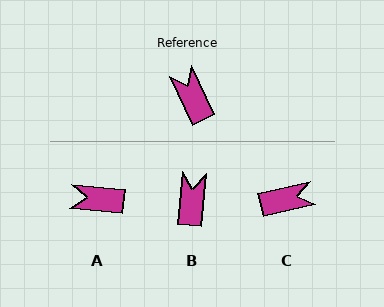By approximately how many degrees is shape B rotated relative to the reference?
Approximately 31 degrees clockwise.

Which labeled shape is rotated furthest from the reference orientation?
C, about 103 degrees away.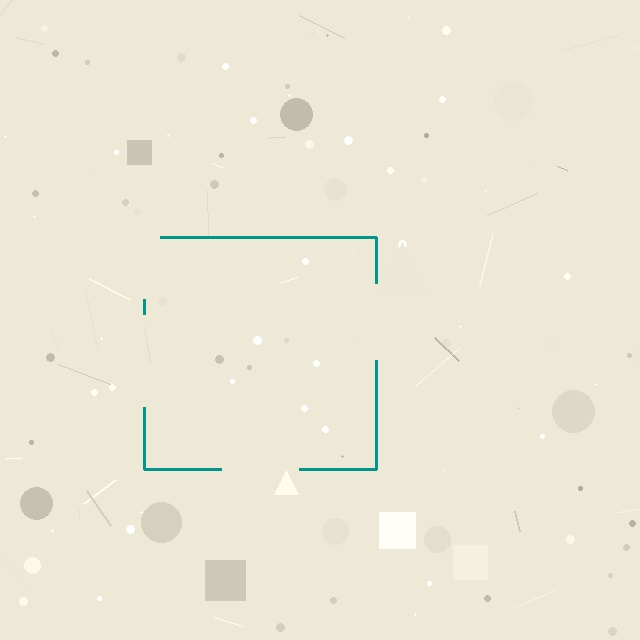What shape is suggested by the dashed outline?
The dashed outline suggests a square.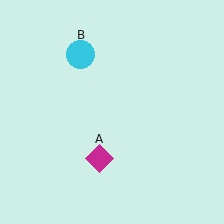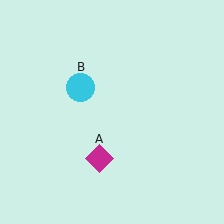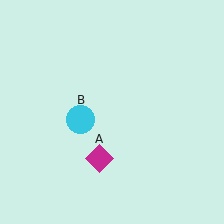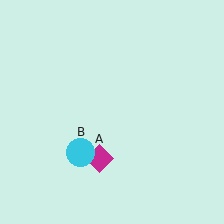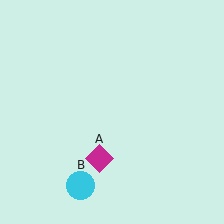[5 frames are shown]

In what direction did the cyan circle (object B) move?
The cyan circle (object B) moved down.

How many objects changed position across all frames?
1 object changed position: cyan circle (object B).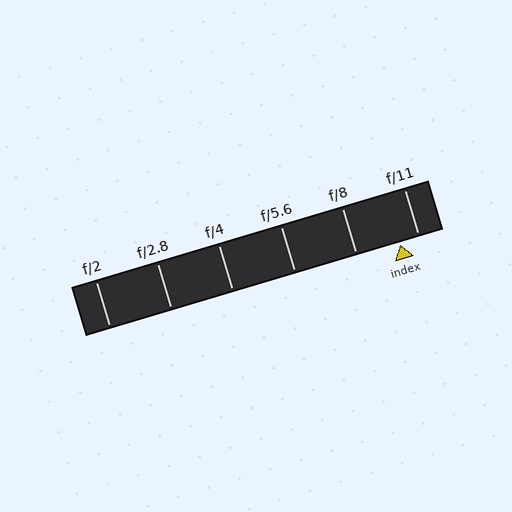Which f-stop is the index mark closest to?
The index mark is closest to f/11.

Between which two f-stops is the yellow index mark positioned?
The index mark is between f/8 and f/11.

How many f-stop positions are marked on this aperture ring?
There are 6 f-stop positions marked.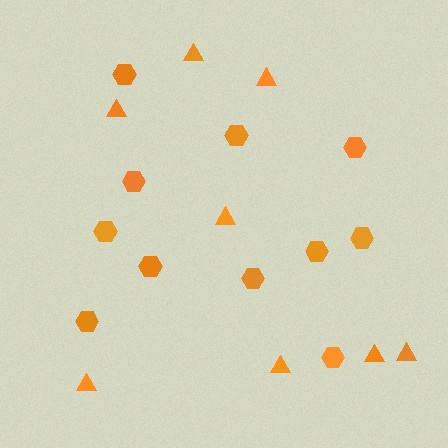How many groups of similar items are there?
There are 2 groups: one group of hexagons (11) and one group of triangles (8).